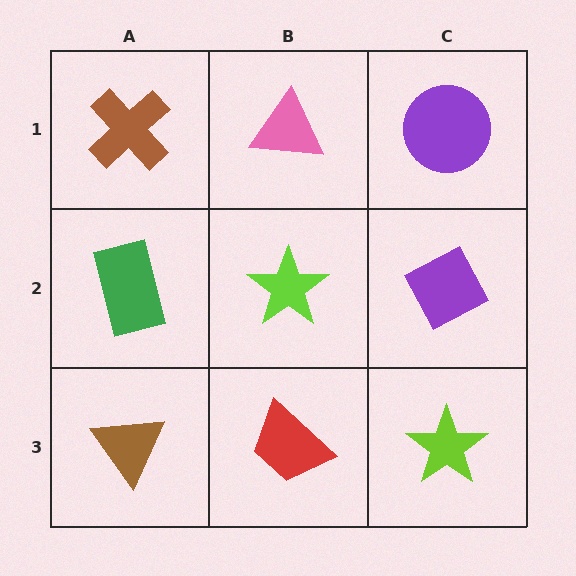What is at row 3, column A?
A brown triangle.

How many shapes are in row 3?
3 shapes.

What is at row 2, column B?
A lime star.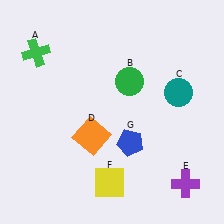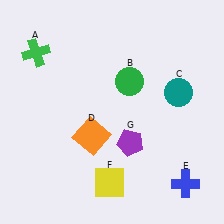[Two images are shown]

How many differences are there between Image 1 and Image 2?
There are 2 differences between the two images.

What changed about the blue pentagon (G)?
In Image 1, G is blue. In Image 2, it changed to purple.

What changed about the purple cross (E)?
In Image 1, E is purple. In Image 2, it changed to blue.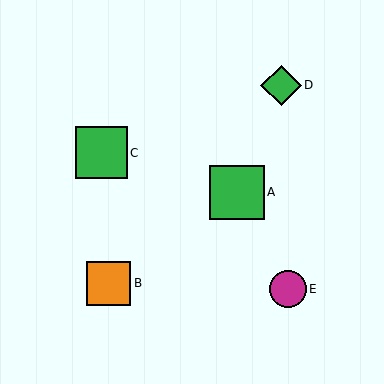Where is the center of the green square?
The center of the green square is at (101, 153).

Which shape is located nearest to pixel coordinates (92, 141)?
The green square (labeled C) at (101, 153) is nearest to that location.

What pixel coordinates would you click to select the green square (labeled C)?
Click at (101, 153) to select the green square C.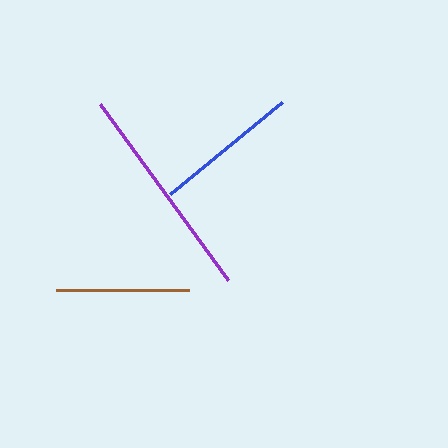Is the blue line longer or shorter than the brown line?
The blue line is longer than the brown line.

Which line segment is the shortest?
The brown line is the shortest at approximately 132 pixels.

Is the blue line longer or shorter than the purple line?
The purple line is longer than the blue line.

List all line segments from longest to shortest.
From longest to shortest: purple, blue, brown.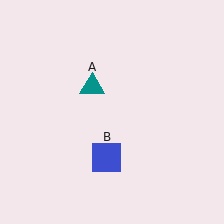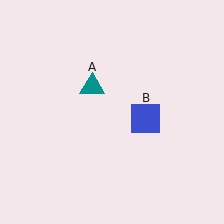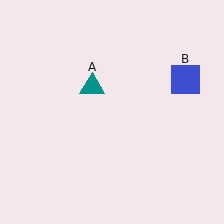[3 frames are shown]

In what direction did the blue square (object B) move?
The blue square (object B) moved up and to the right.